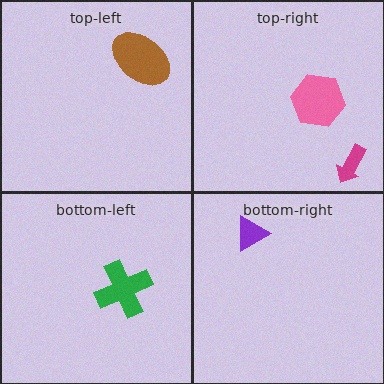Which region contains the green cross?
The bottom-left region.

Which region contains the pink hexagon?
The top-right region.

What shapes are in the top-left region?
The brown ellipse.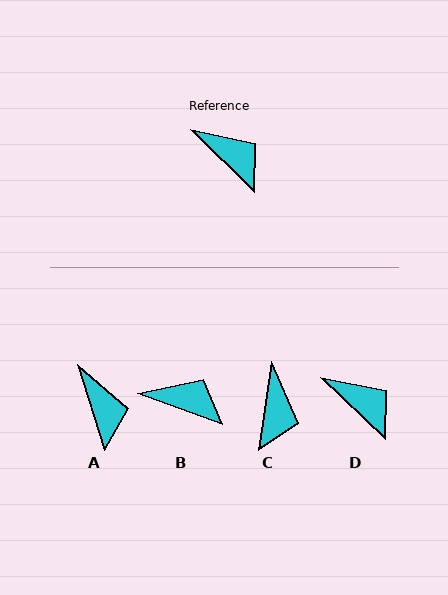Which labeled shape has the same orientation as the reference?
D.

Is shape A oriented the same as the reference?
No, it is off by about 29 degrees.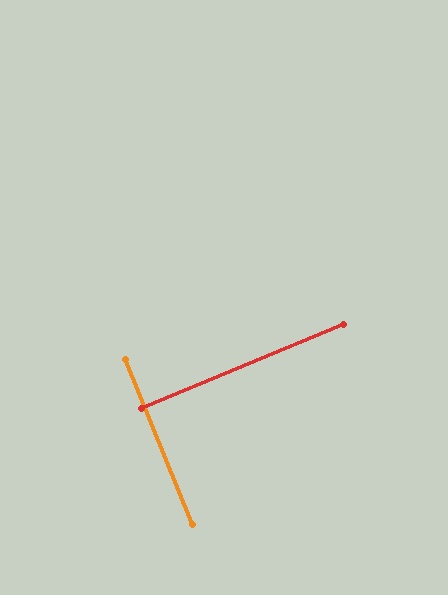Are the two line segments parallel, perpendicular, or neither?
Perpendicular — they meet at approximately 89°.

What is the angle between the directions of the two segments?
Approximately 89 degrees.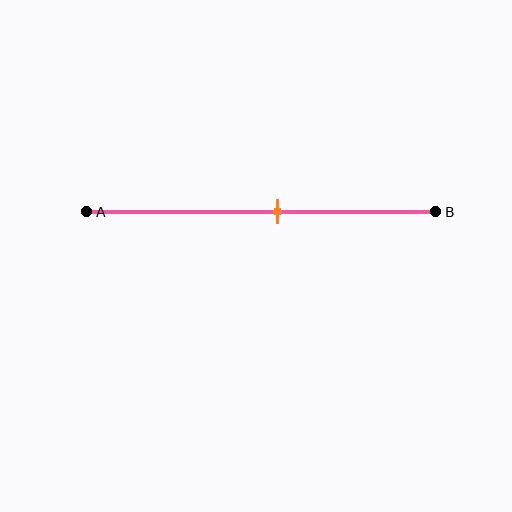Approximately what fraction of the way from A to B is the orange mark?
The orange mark is approximately 55% of the way from A to B.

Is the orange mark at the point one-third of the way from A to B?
No, the mark is at about 55% from A, not at the 33% one-third point.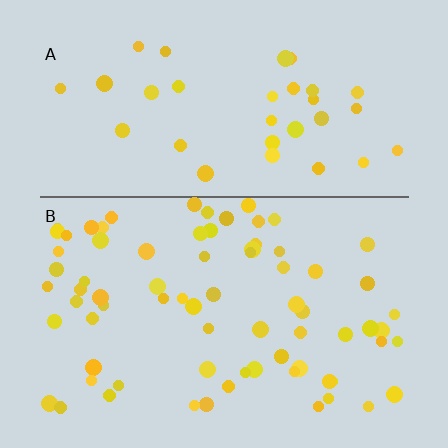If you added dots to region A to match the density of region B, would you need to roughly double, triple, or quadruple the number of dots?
Approximately double.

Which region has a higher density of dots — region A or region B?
B (the bottom).